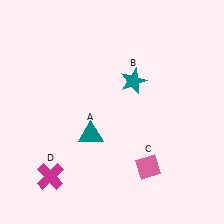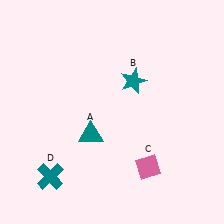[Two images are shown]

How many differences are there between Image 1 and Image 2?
There is 1 difference between the two images.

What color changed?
The cross (D) changed from magenta in Image 1 to teal in Image 2.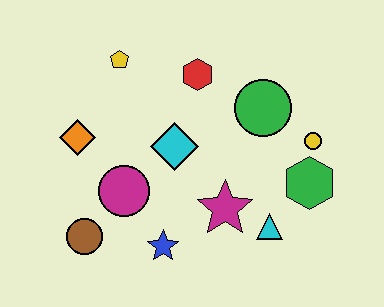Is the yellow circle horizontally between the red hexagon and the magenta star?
No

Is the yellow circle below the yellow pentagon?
Yes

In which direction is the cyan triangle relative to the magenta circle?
The cyan triangle is to the right of the magenta circle.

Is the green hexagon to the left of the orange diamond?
No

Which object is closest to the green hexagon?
The yellow circle is closest to the green hexagon.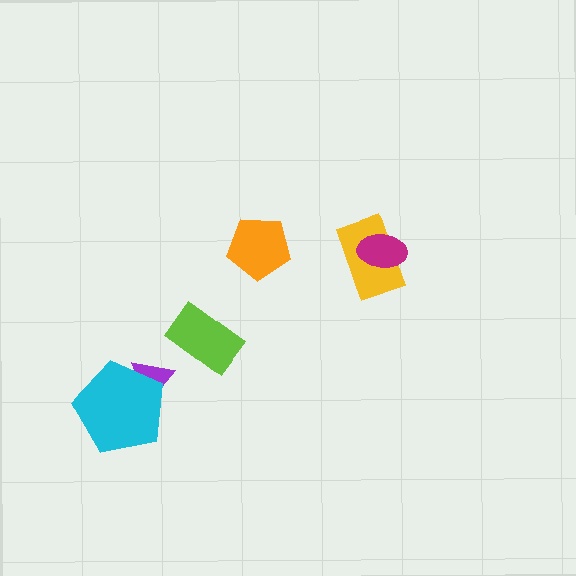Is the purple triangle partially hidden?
Yes, it is partially covered by another shape.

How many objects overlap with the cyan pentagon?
1 object overlaps with the cyan pentagon.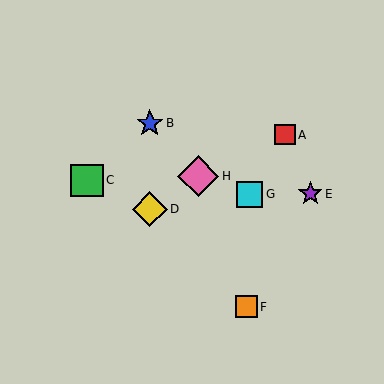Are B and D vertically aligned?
Yes, both are at x≈150.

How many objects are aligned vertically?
2 objects (B, D) are aligned vertically.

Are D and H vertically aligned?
No, D is at x≈150 and H is at x≈198.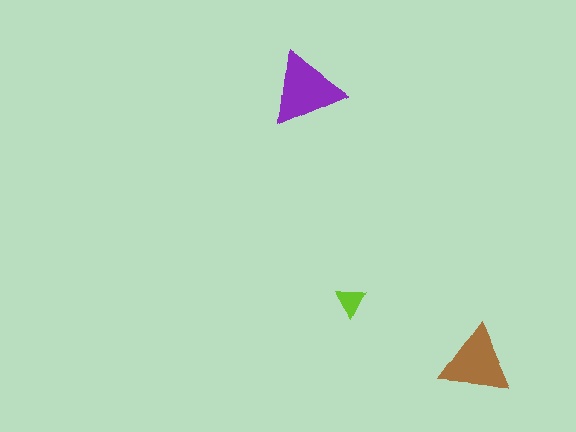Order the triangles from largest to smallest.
the purple one, the brown one, the lime one.